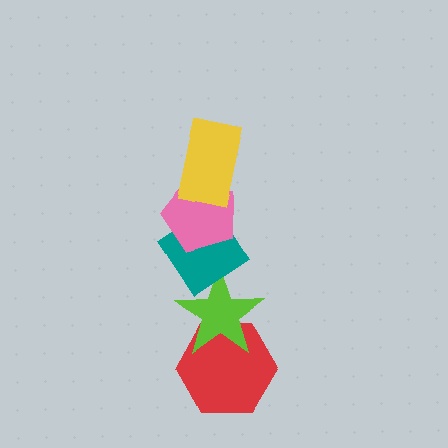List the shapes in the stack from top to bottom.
From top to bottom: the yellow rectangle, the pink pentagon, the teal diamond, the lime star, the red hexagon.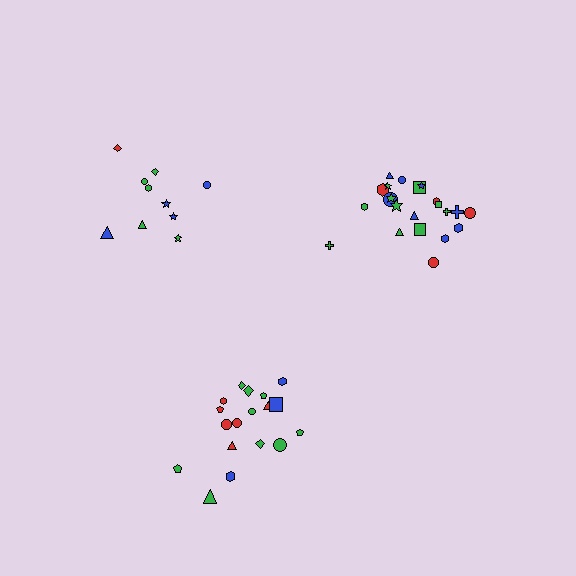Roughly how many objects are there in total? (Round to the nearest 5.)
Roughly 50 objects in total.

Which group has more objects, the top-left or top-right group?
The top-right group.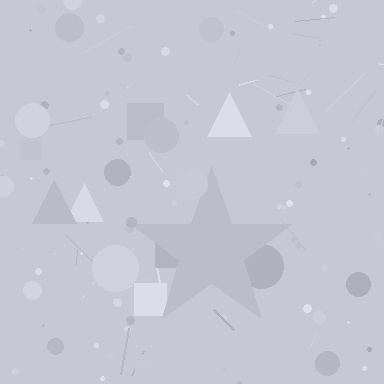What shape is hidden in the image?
A star is hidden in the image.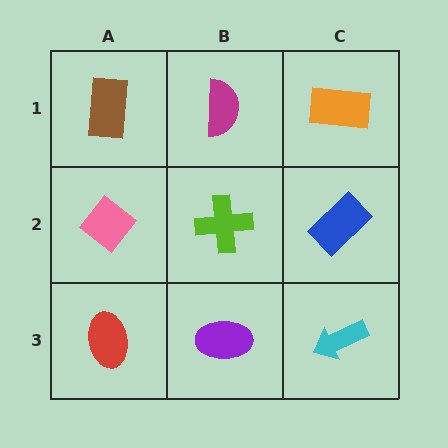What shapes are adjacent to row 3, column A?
A pink diamond (row 2, column A), a purple ellipse (row 3, column B).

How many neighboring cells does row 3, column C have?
2.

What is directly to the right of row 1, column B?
An orange rectangle.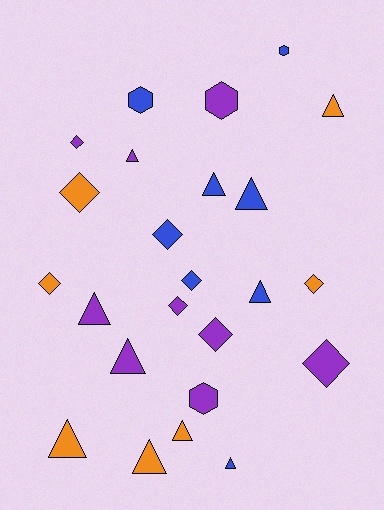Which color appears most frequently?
Purple, with 9 objects.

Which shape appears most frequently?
Triangle, with 11 objects.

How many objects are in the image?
There are 24 objects.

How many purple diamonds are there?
There are 4 purple diamonds.